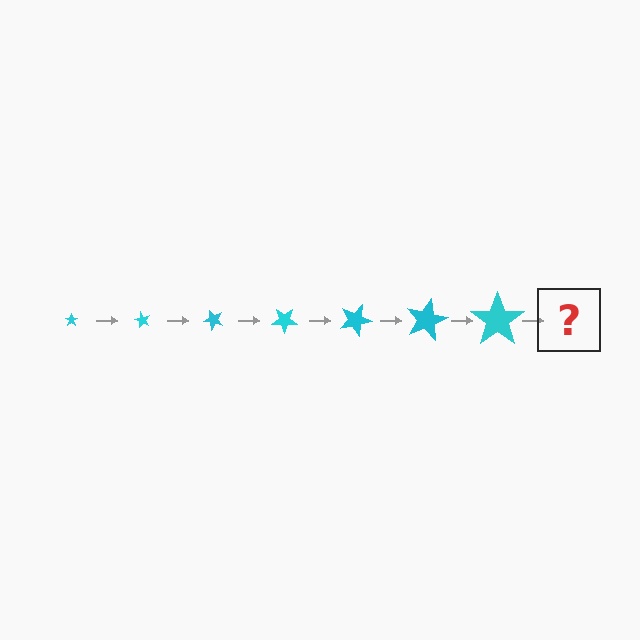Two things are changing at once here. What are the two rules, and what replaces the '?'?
The two rules are that the star grows larger each step and it rotates 60 degrees each step. The '?' should be a star, larger than the previous one and rotated 420 degrees from the start.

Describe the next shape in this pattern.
It should be a star, larger than the previous one and rotated 420 degrees from the start.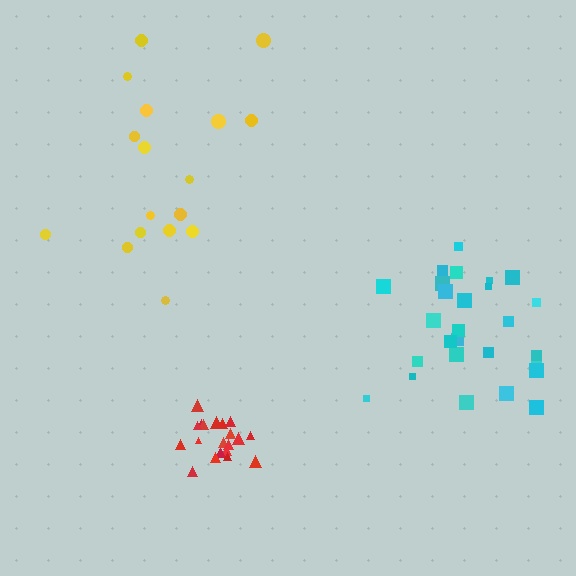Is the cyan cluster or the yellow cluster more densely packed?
Cyan.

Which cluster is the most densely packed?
Red.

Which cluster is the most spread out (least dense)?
Yellow.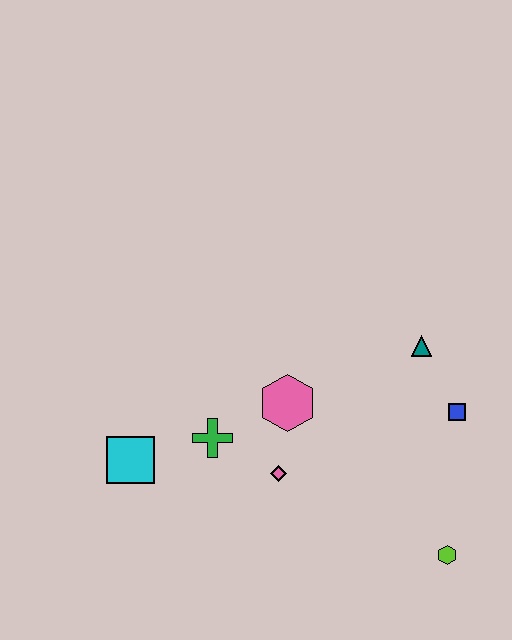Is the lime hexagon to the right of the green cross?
Yes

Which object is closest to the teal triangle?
The blue square is closest to the teal triangle.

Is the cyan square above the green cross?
No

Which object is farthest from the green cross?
The lime hexagon is farthest from the green cross.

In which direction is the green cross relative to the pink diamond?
The green cross is to the left of the pink diamond.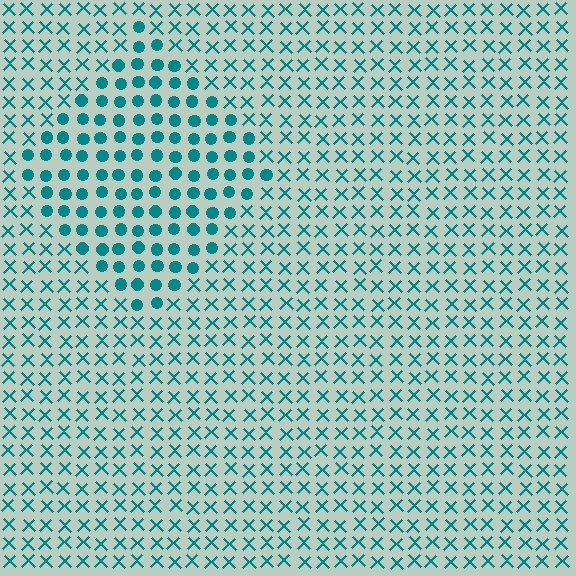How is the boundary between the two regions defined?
The boundary is defined by a change in element shape: circles inside vs. X marks outside. All elements share the same color and spacing.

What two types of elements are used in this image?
The image uses circles inside the diamond region and X marks outside it.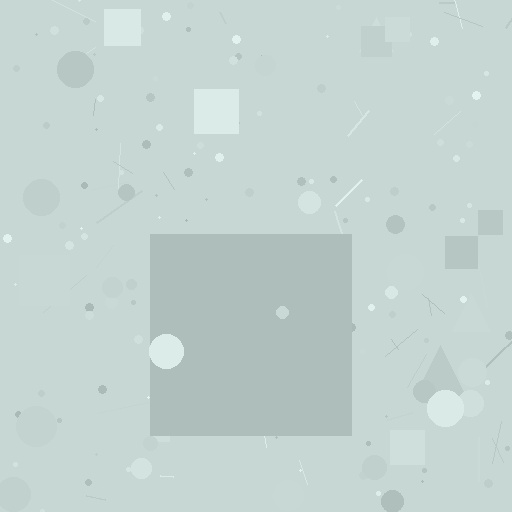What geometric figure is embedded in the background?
A square is embedded in the background.